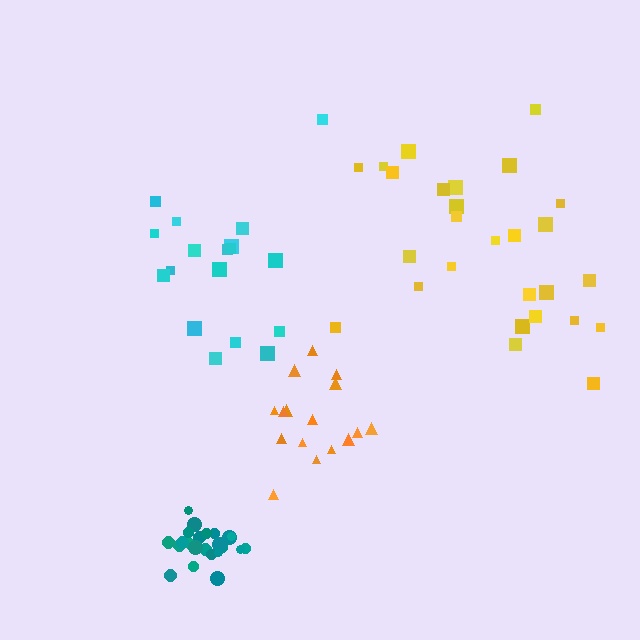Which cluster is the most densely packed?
Teal.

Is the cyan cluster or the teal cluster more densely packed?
Teal.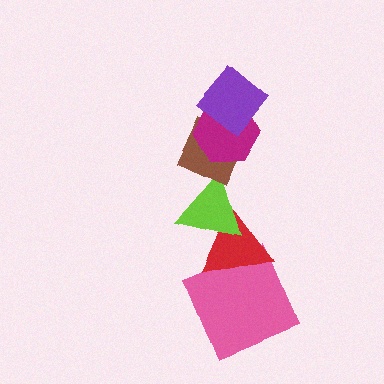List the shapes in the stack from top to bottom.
From top to bottom: the purple diamond, the magenta hexagon, the brown diamond, the lime triangle, the red triangle, the pink square.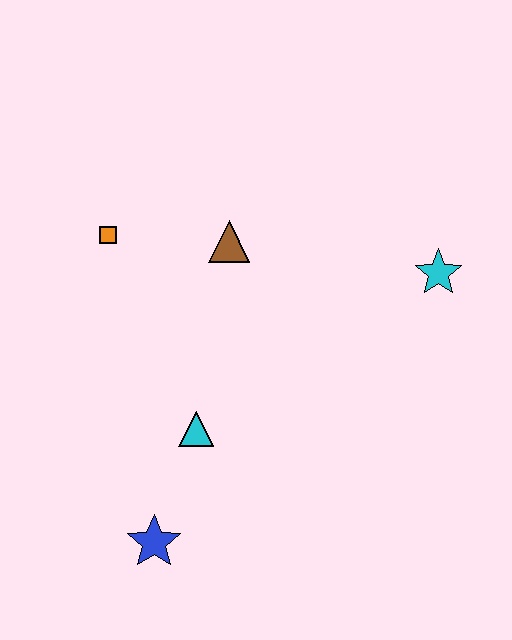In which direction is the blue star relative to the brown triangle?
The blue star is below the brown triangle.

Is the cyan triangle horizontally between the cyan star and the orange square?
Yes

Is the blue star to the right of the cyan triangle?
No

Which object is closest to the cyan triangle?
The blue star is closest to the cyan triangle.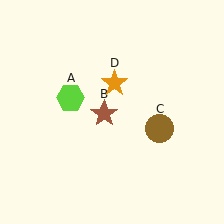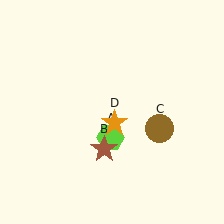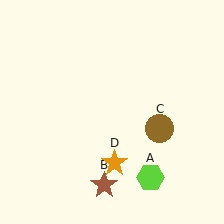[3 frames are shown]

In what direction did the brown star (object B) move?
The brown star (object B) moved down.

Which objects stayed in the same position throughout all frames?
Brown circle (object C) remained stationary.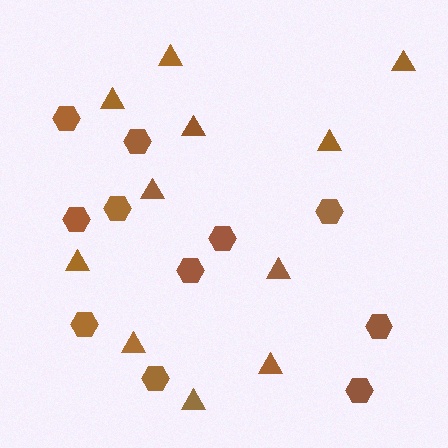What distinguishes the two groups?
There are 2 groups: one group of hexagons (11) and one group of triangles (11).